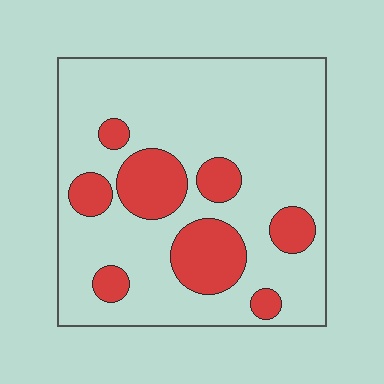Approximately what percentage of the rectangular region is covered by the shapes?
Approximately 25%.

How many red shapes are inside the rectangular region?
8.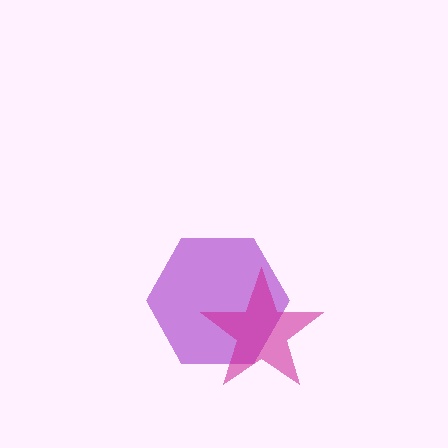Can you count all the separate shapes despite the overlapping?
Yes, there are 2 separate shapes.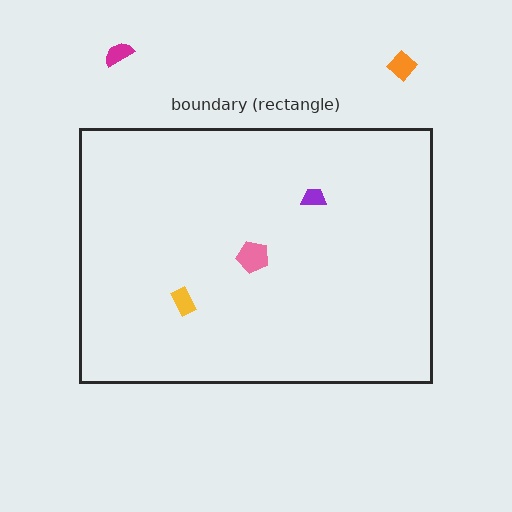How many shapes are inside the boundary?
3 inside, 2 outside.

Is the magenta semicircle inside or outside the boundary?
Outside.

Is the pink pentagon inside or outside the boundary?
Inside.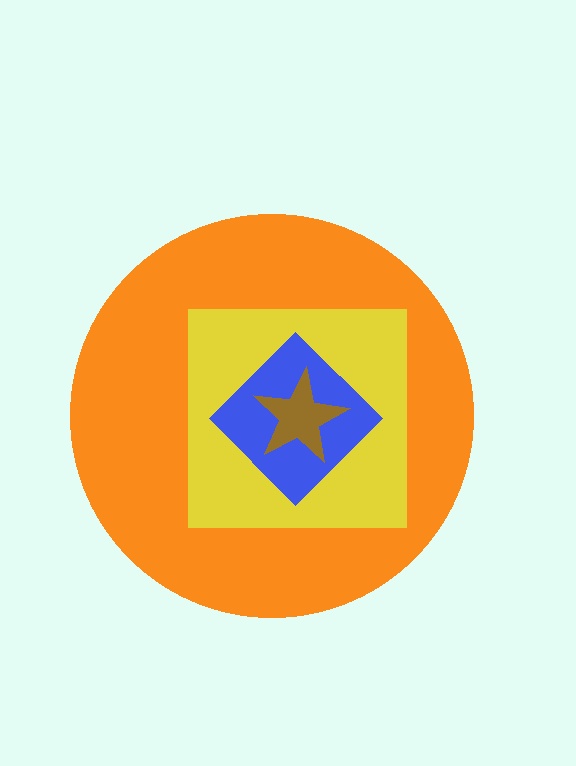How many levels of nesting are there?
4.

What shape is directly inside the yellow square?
The blue diamond.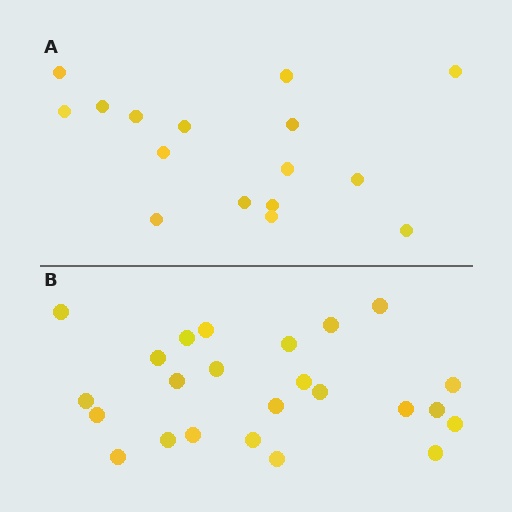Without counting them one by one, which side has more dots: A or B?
Region B (the bottom region) has more dots.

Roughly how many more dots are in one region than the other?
Region B has roughly 8 or so more dots than region A.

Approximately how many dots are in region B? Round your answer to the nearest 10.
About 20 dots. (The exact count is 24, which rounds to 20.)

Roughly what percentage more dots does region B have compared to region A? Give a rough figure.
About 50% more.